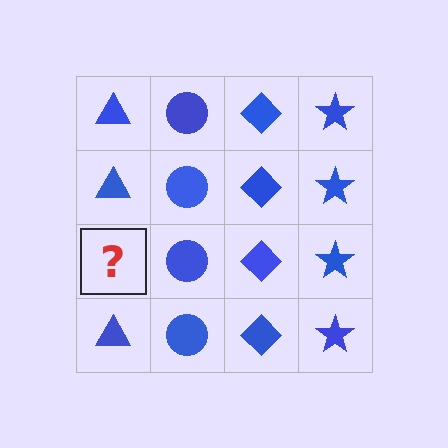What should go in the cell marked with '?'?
The missing cell should contain a blue triangle.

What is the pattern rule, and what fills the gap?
The rule is that each column has a consistent shape. The gap should be filled with a blue triangle.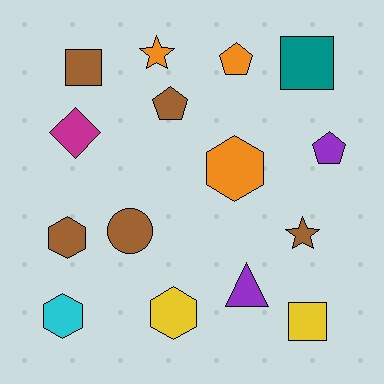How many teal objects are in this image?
There is 1 teal object.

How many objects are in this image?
There are 15 objects.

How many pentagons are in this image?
There are 3 pentagons.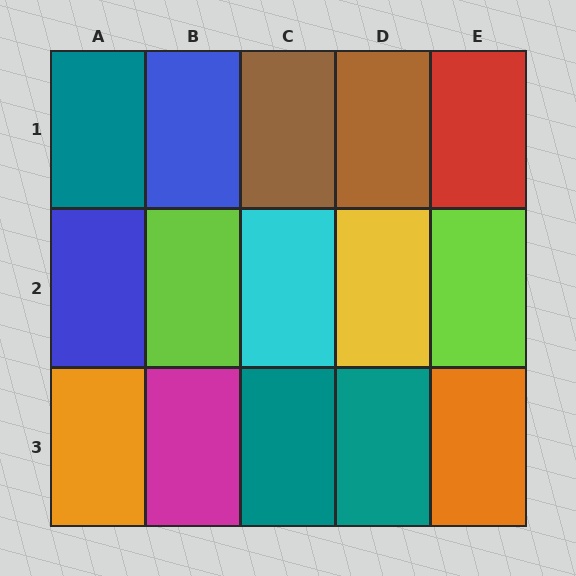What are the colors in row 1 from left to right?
Teal, blue, brown, brown, red.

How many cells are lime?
2 cells are lime.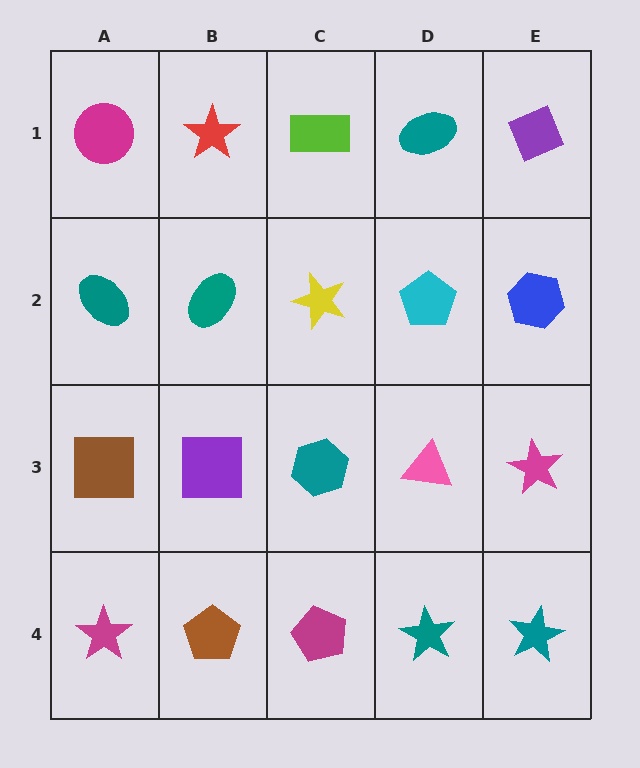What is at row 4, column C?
A magenta pentagon.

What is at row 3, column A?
A brown square.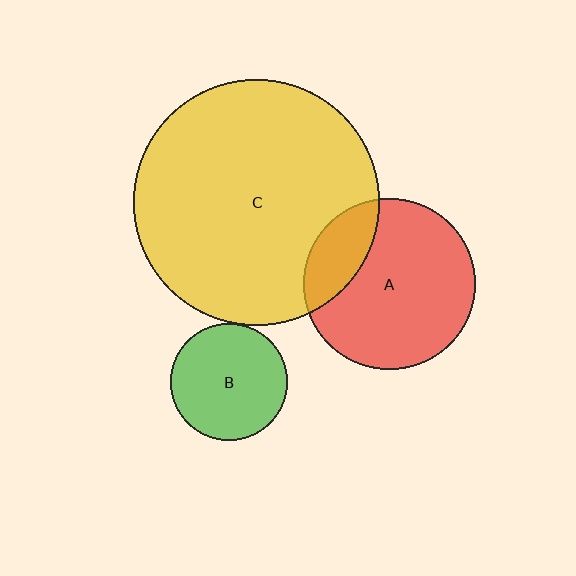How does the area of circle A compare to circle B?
Approximately 2.1 times.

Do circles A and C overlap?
Yes.